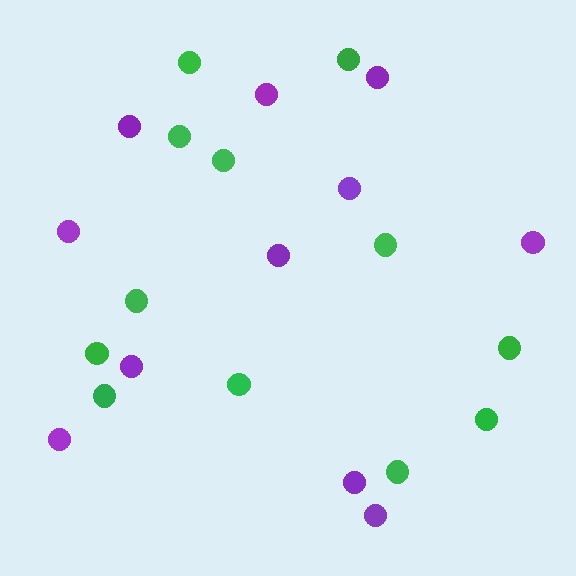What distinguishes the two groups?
There are 2 groups: one group of purple circles (11) and one group of green circles (12).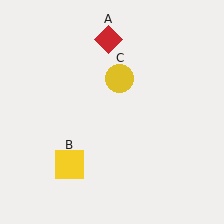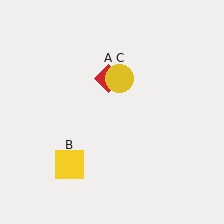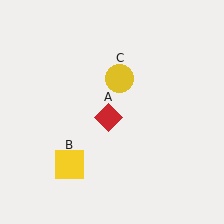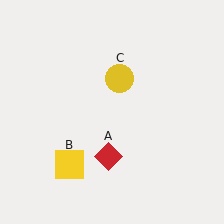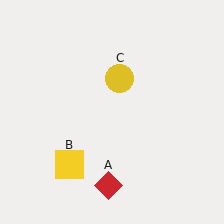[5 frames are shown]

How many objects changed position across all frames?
1 object changed position: red diamond (object A).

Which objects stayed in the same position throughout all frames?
Yellow square (object B) and yellow circle (object C) remained stationary.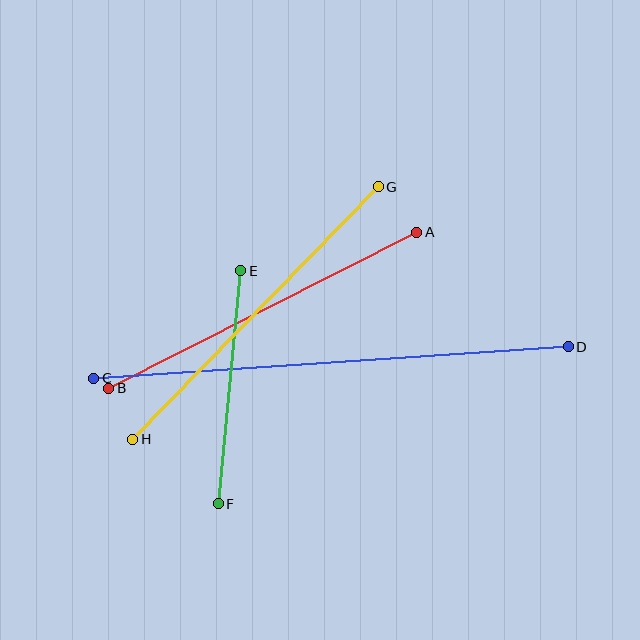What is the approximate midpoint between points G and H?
The midpoint is at approximately (255, 313) pixels.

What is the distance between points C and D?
The distance is approximately 476 pixels.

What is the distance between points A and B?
The distance is approximately 345 pixels.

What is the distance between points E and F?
The distance is approximately 234 pixels.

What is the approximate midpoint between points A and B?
The midpoint is at approximately (263, 310) pixels.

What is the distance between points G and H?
The distance is approximately 352 pixels.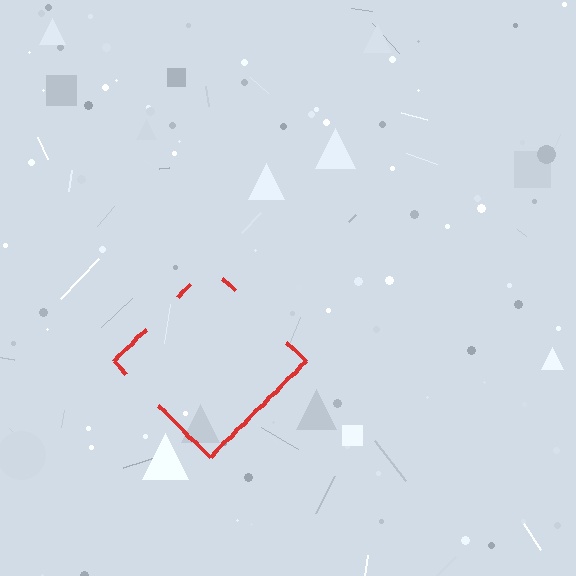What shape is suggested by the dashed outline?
The dashed outline suggests a diamond.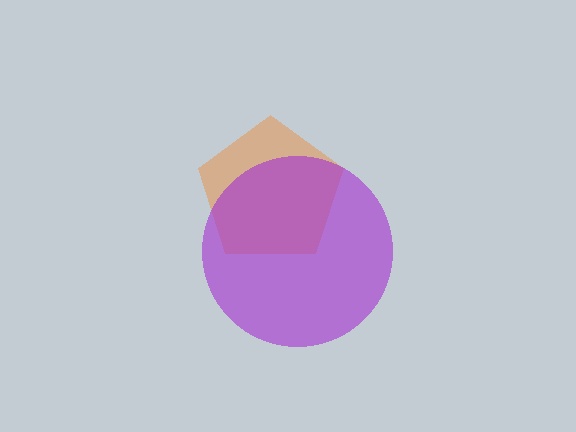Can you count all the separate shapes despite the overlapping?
Yes, there are 2 separate shapes.